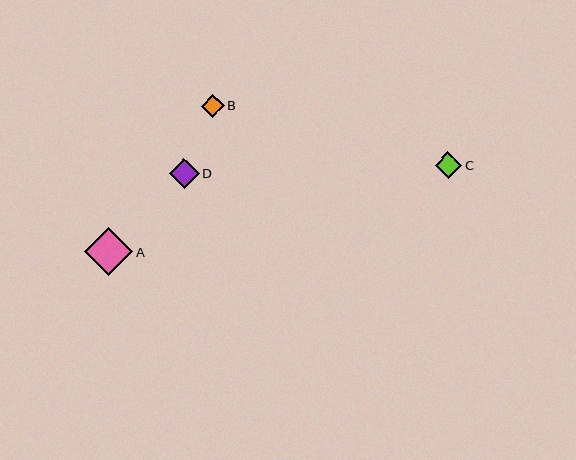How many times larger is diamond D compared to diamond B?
Diamond D is approximately 1.3 times the size of diamond B.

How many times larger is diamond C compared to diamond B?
Diamond C is approximately 1.2 times the size of diamond B.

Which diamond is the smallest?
Diamond B is the smallest with a size of approximately 23 pixels.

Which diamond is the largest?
Diamond A is the largest with a size of approximately 48 pixels.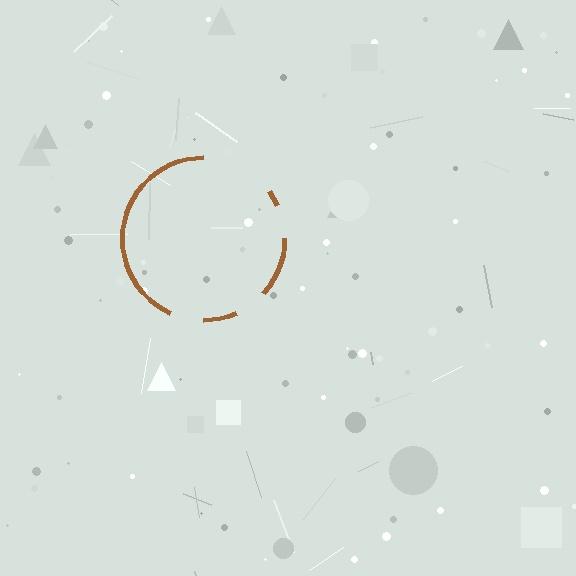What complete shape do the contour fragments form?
The contour fragments form a circle.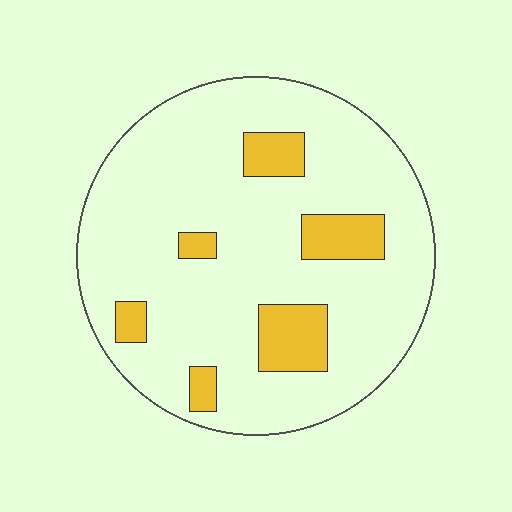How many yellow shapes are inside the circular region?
6.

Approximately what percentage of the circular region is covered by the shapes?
Approximately 15%.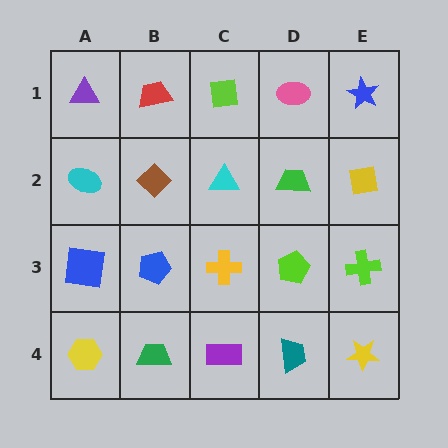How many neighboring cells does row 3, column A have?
3.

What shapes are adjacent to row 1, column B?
A brown diamond (row 2, column B), a purple triangle (row 1, column A), a lime square (row 1, column C).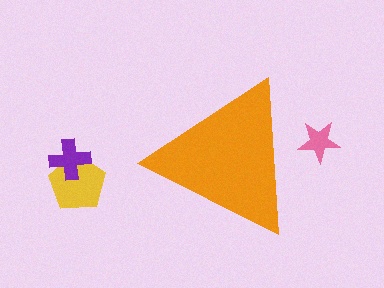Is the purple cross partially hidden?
No, the purple cross is fully visible.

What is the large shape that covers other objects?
An orange triangle.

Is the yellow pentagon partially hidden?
No, the yellow pentagon is fully visible.